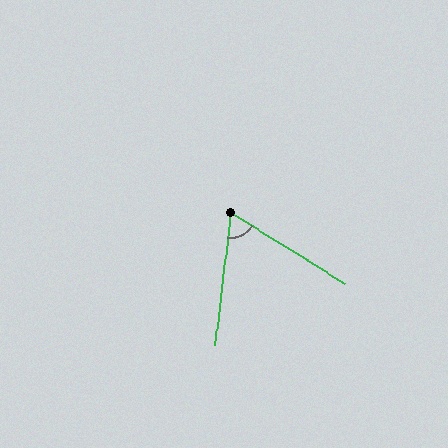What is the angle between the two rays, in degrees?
Approximately 65 degrees.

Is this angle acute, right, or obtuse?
It is acute.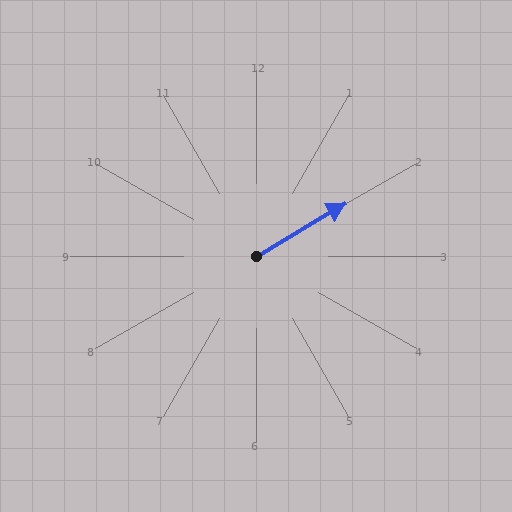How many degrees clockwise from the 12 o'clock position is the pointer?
Approximately 59 degrees.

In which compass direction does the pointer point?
Northeast.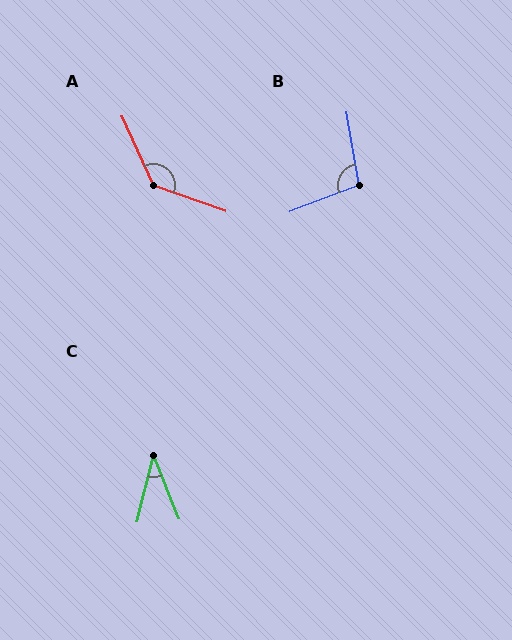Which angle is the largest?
A, at approximately 134 degrees.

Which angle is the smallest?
C, at approximately 36 degrees.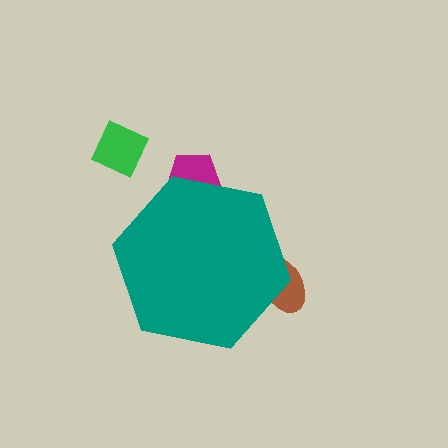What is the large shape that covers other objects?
A teal hexagon.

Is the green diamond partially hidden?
No, the green diamond is fully visible.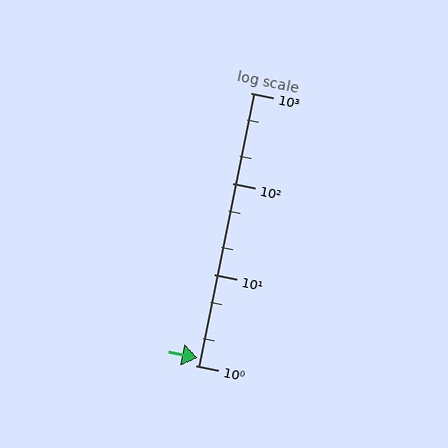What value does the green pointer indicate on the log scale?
The pointer indicates approximately 1.2.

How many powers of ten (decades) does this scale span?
The scale spans 3 decades, from 1 to 1000.